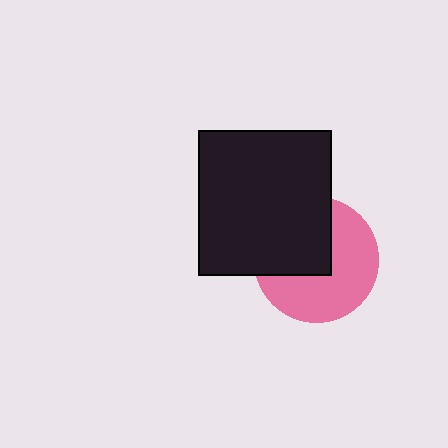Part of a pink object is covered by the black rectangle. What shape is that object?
It is a circle.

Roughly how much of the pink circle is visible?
About half of it is visible (roughly 58%).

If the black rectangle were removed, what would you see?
You would see the complete pink circle.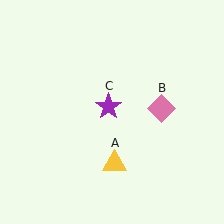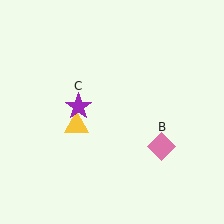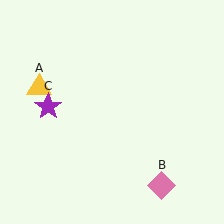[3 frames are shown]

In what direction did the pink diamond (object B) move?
The pink diamond (object B) moved down.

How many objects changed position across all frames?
3 objects changed position: yellow triangle (object A), pink diamond (object B), purple star (object C).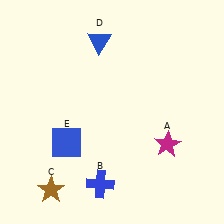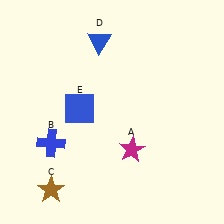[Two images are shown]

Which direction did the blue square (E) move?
The blue square (E) moved up.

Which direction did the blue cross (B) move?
The blue cross (B) moved left.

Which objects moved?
The objects that moved are: the magenta star (A), the blue cross (B), the blue square (E).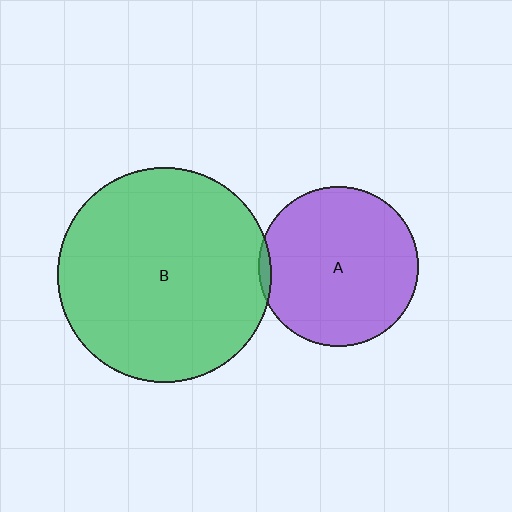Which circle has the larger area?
Circle B (green).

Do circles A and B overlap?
Yes.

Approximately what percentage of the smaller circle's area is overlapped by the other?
Approximately 5%.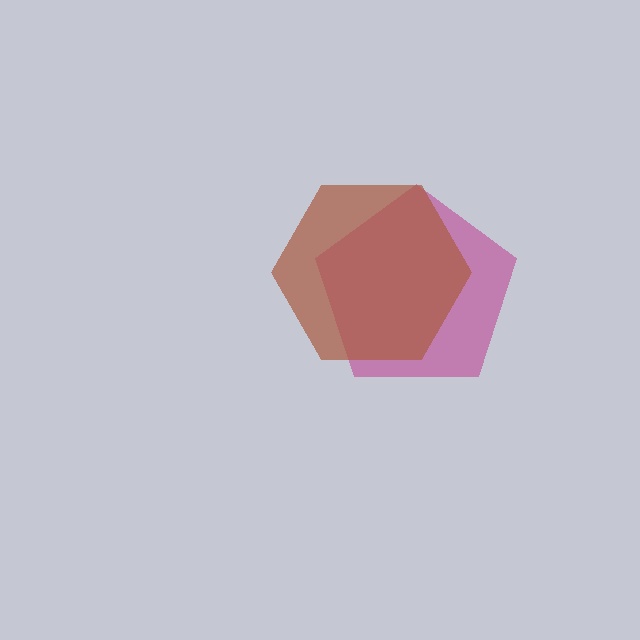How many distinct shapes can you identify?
There are 2 distinct shapes: a magenta pentagon, a brown hexagon.